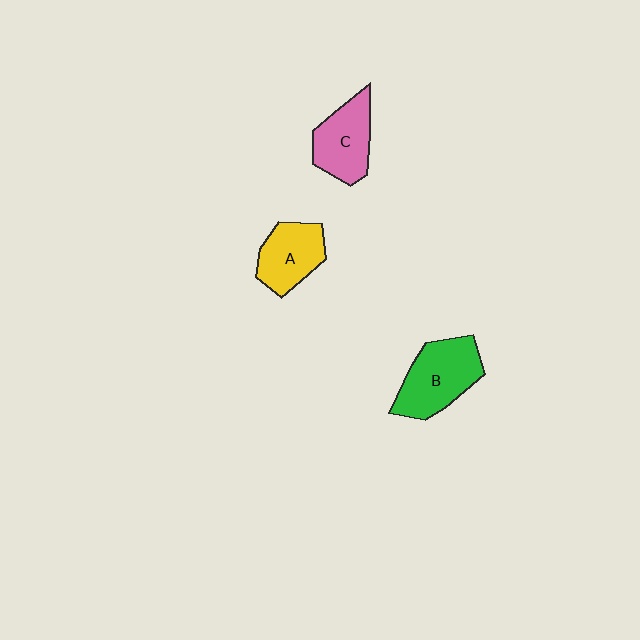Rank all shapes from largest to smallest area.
From largest to smallest: B (green), C (pink), A (yellow).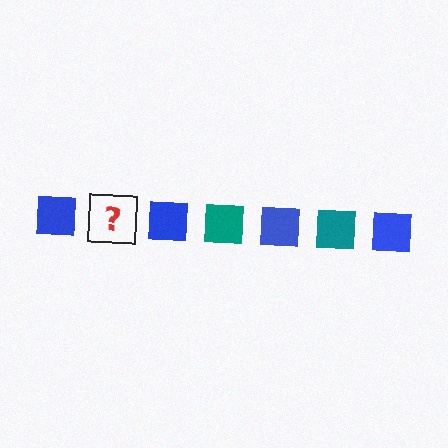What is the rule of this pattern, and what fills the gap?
The rule is that the pattern cycles through blue, teal squares. The gap should be filled with a teal square.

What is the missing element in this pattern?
The missing element is a teal square.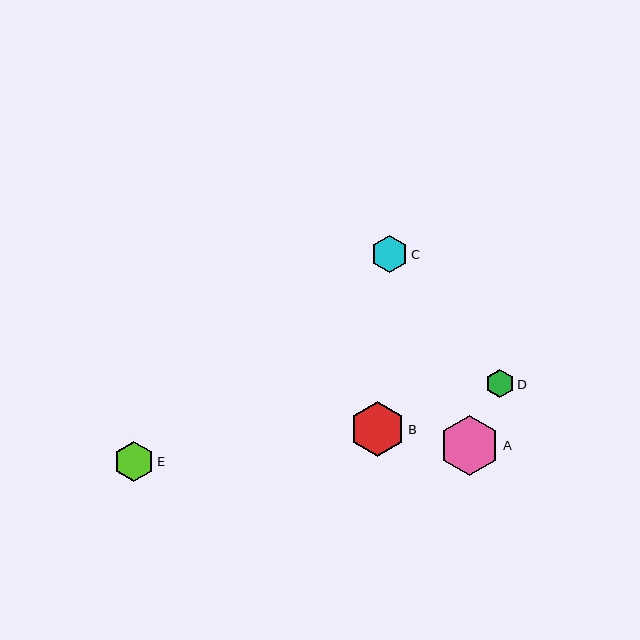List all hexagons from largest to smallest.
From largest to smallest: A, B, E, C, D.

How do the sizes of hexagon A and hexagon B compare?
Hexagon A and hexagon B are approximately the same size.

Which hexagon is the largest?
Hexagon A is the largest with a size of approximately 60 pixels.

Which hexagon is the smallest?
Hexagon D is the smallest with a size of approximately 28 pixels.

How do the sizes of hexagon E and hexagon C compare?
Hexagon E and hexagon C are approximately the same size.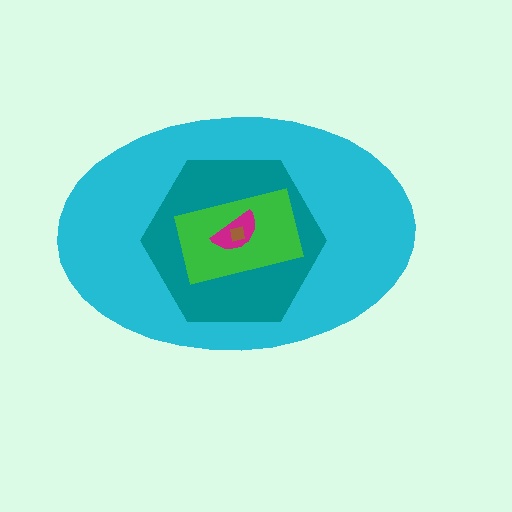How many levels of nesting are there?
5.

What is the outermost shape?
The cyan ellipse.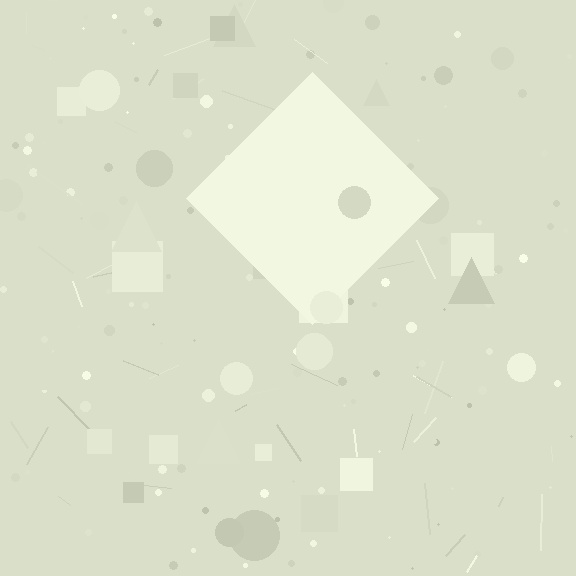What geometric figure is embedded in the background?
A diamond is embedded in the background.